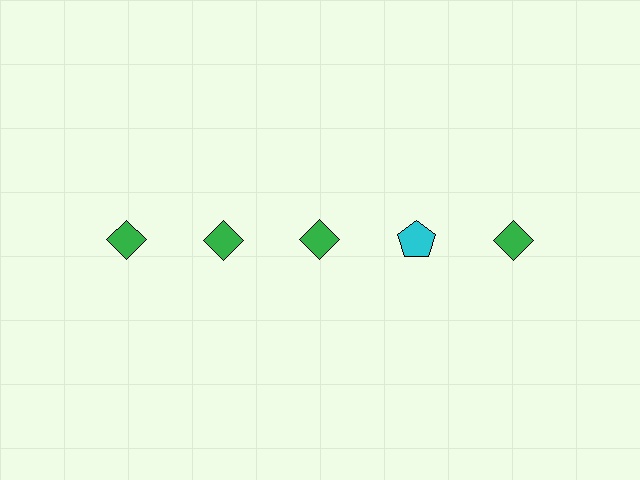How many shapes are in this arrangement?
There are 5 shapes arranged in a grid pattern.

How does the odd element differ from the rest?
It differs in both color (cyan instead of green) and shape (pentagon instead of diamond).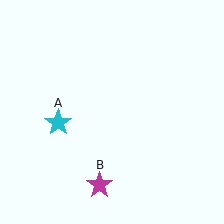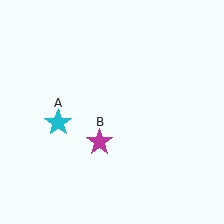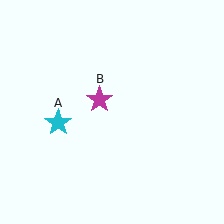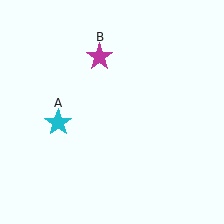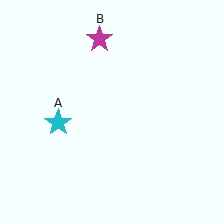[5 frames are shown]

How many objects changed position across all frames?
1 object changed position: magenta star (object B).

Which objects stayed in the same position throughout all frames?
Cyan star (object A) remained stationary.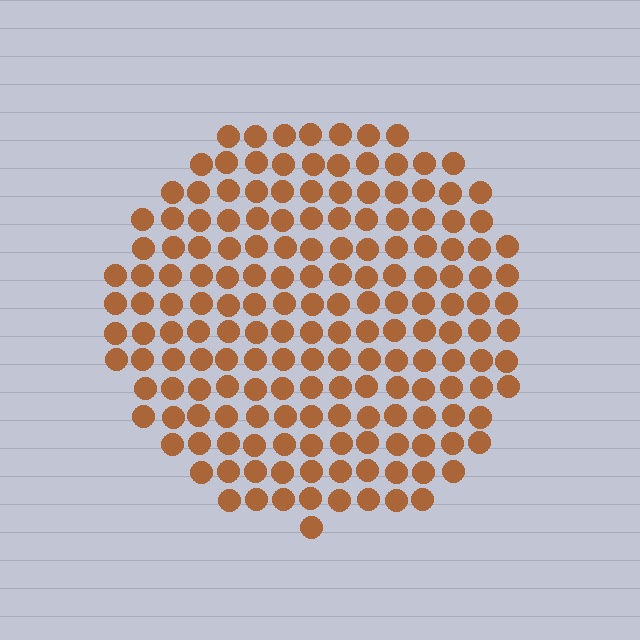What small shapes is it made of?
It is made of small circles.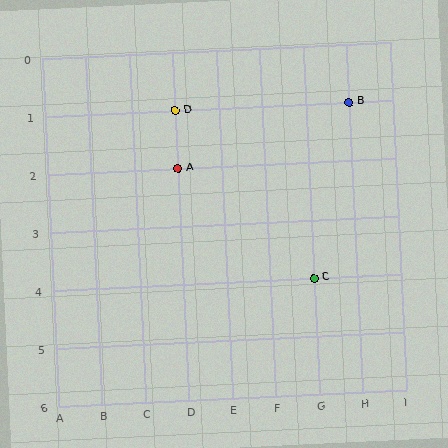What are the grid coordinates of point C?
Point C is at grid coordinates (G, 4).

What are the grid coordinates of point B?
Point B is at grid coordinates (H, 1).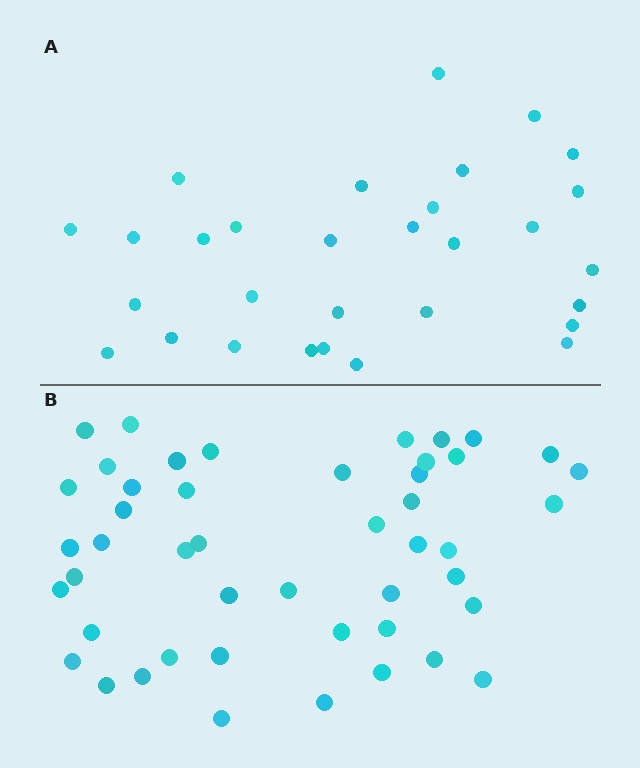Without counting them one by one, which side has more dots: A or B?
Region B (the bottom region) has more dots.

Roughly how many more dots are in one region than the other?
Region B has approximately 15 more dots than region A.